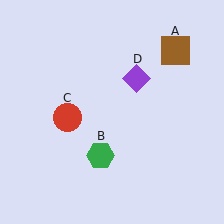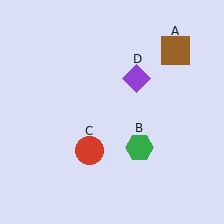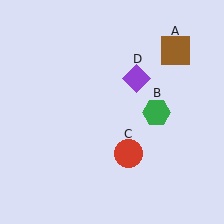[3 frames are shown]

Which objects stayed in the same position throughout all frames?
Brown square (object A) and purple diamond (object D) remained stationary.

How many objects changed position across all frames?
2 objects changed position: green hexagon (object B), red circle (object C).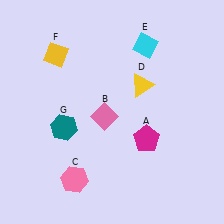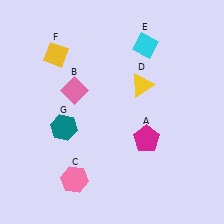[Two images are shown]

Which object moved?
The pink diamond (B) moved left.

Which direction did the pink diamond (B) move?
The pink diamond (B) moved left.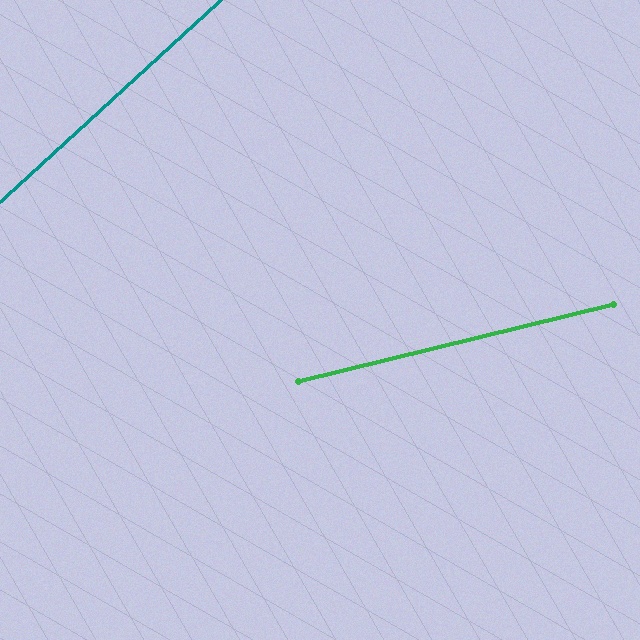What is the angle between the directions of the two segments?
Approximately 29 degrees.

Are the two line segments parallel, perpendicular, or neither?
Neither parallel nor perpendicular — they differ by about 29°.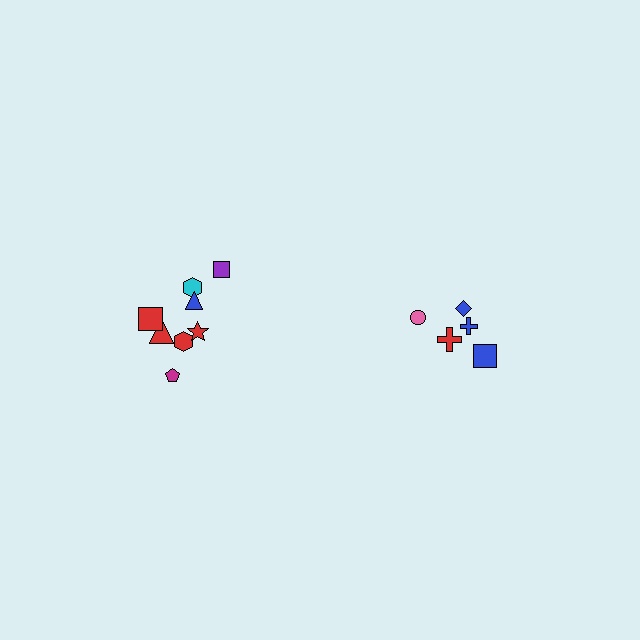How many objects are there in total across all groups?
There are 13 objects.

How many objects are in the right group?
There are 5 objects.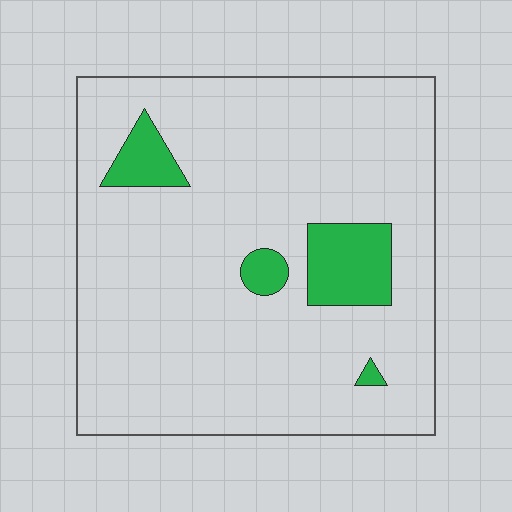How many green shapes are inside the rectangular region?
4.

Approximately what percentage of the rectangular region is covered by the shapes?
Approximately 10%.